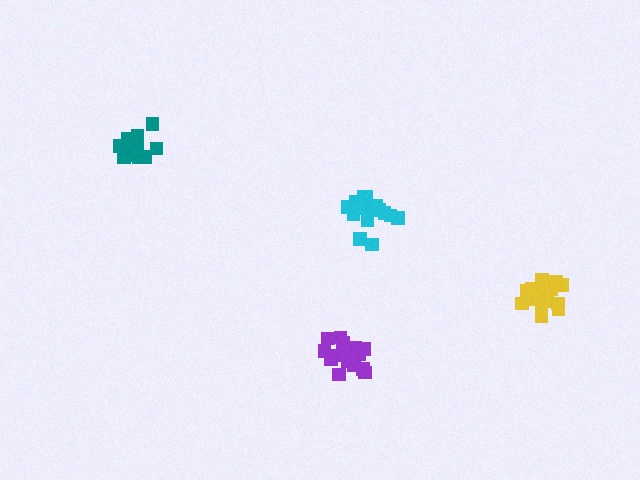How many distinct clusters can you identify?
There are 4 distinct clusters.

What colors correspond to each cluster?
The clusters are colored: yellow, teal, purple, cyan.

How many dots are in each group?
Group 1: 19 dots, Group 2: 15 dots, Group 3: 17 dots, Group 4: 15 dots (66 total).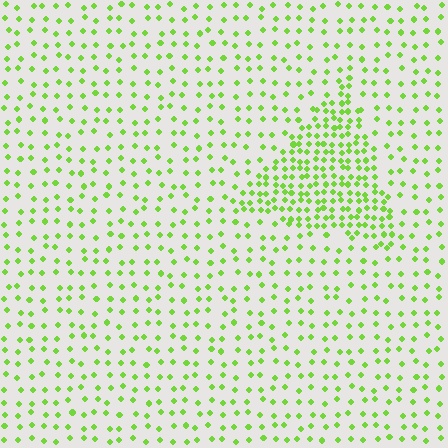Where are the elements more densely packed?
The elements are more densely packed inside the triangle boundary.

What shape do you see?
I see a triangle.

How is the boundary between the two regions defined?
The boundary is defined by a change in element density (approximately 2.4x ratio). All elements are the same color, size, and shape.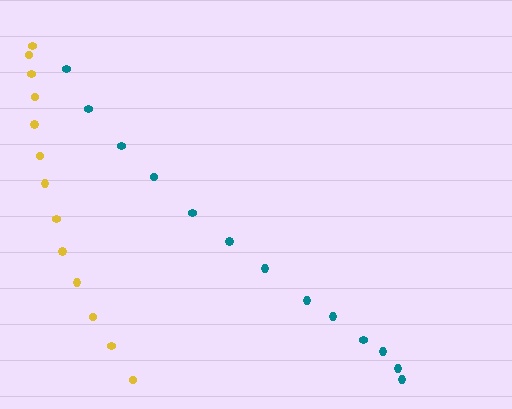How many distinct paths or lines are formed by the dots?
There are 2 distinct paths.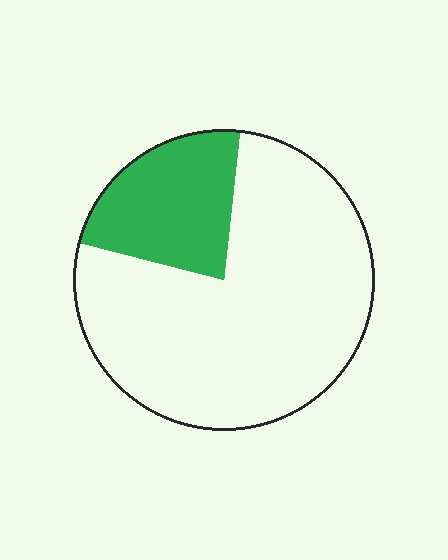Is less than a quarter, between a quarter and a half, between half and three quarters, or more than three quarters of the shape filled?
Less than a quarter.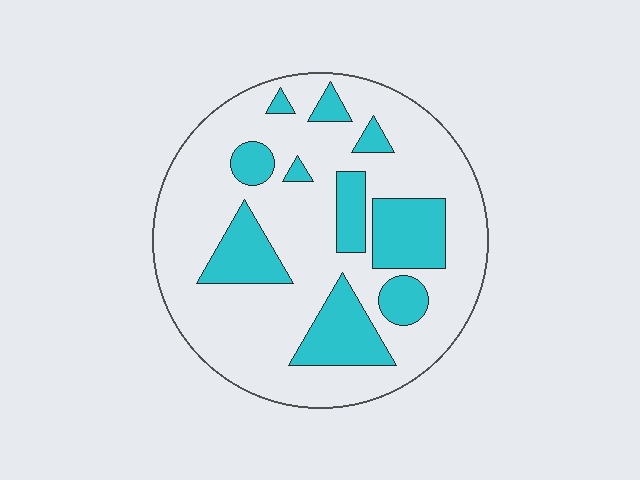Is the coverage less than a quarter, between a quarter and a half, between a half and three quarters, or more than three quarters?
Between a quarter and a half.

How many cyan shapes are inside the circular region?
10.